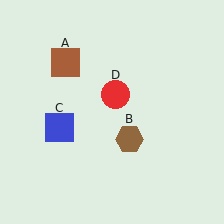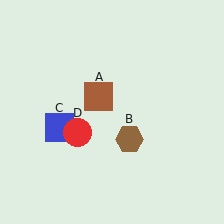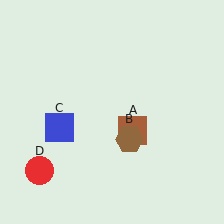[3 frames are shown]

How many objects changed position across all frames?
2 objects changed position: brown square (object A), red circle (object D).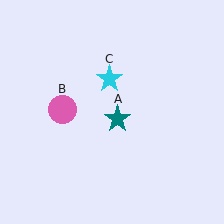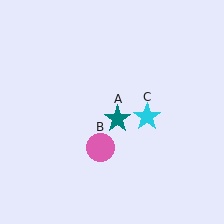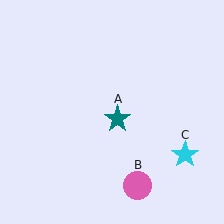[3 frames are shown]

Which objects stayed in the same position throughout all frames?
Teal star (object A) remained stationary.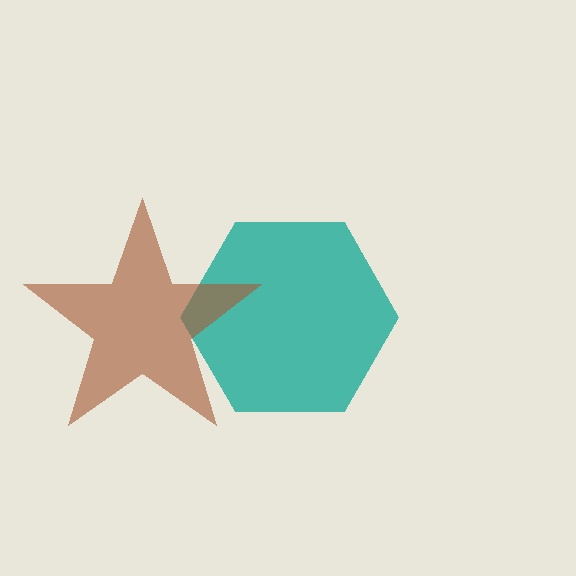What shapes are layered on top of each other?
The layered shapes are: a teal hexagon, a brown star.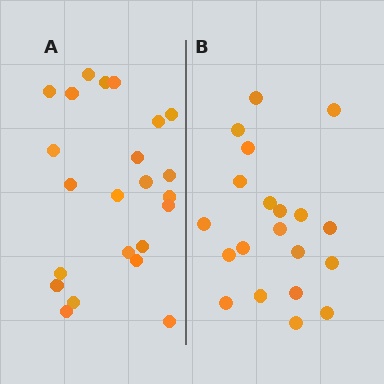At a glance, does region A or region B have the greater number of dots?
Region A (the left region) has more dots.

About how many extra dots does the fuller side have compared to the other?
Region A has just a few more — roughly 2 or 3 more dots than region B.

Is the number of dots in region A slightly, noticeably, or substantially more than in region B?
Region A has only slightly more — the two regions are fairly close. The ratio is roughly 1.1 to 1.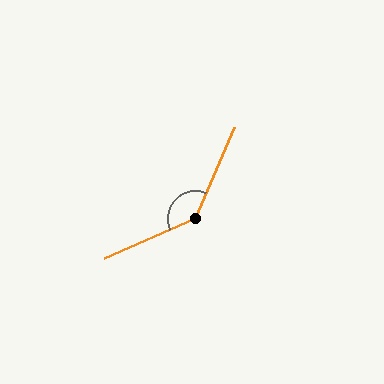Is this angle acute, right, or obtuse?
It is obtuse.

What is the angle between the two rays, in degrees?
Approximately 137 degrees.